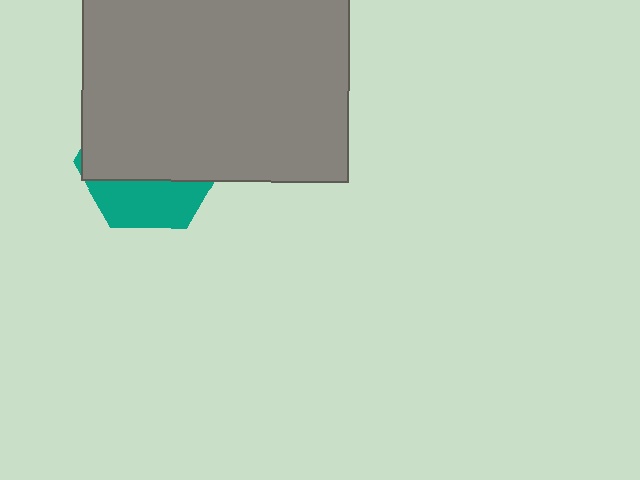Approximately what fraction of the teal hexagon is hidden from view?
Roughly 68% of the teal hexagon is hidden behind the gray rectangle.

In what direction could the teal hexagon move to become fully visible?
The teal hexagon could move down. That would shift it out from behind the gray rectangle entirely.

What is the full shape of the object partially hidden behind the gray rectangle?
The partially hidden object is a teal hexagon.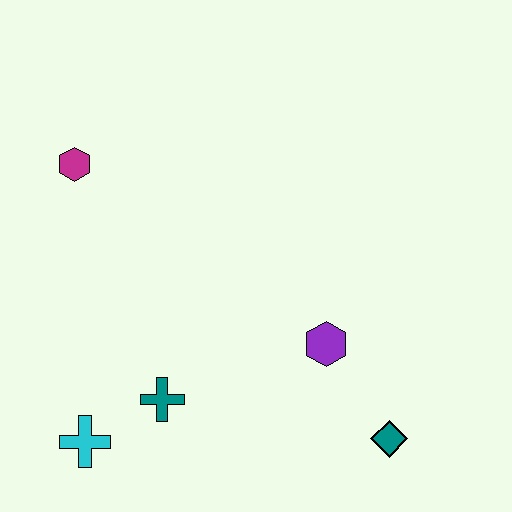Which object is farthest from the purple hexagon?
The magenta hexagon is farthest from the purple hexagon.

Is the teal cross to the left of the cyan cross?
No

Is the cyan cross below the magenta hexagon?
Yes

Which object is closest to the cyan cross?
The teal cross is closest to the cyan cross.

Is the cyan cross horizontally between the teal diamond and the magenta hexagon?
Yes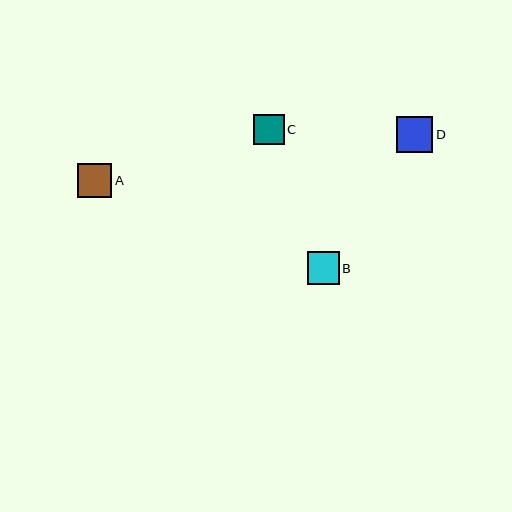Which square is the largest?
Square D is the largest with a size of approximately 36 pixels.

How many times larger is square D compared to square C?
Square D is approximately 1.2 times the size of square C.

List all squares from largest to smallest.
From largest to smallest: D, A, B, C.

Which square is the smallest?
Square C is the smallest with a size of approximately 31 pixels.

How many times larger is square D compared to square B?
Square D is approximately 1.1 times the size of square B.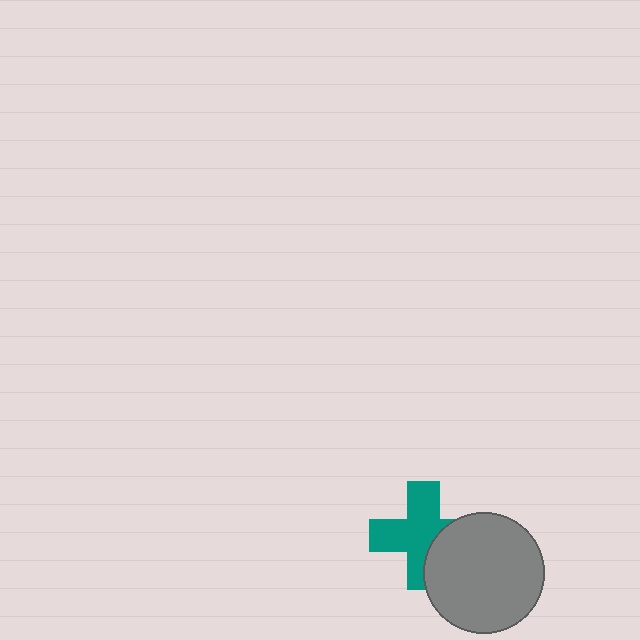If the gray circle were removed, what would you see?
You would see the complete teal cross.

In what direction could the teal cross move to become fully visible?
The teal cross could move left. That would shift it out from behind the gray circle entirely.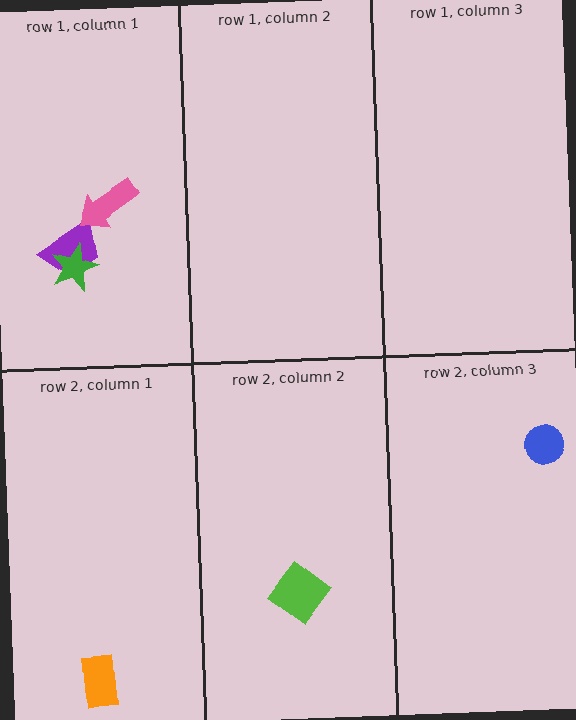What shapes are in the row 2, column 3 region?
The blue circle.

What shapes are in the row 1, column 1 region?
The purple trapezoid, the pink arrow, the green star.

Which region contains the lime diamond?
The row 2, column 2 region.